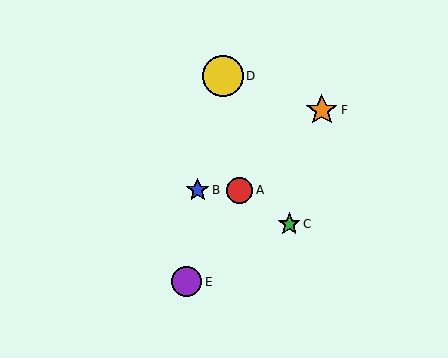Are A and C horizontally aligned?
No, A is at y≈190 and C is at y≈224.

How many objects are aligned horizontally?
2 objects (A, B) are aligned horizontally.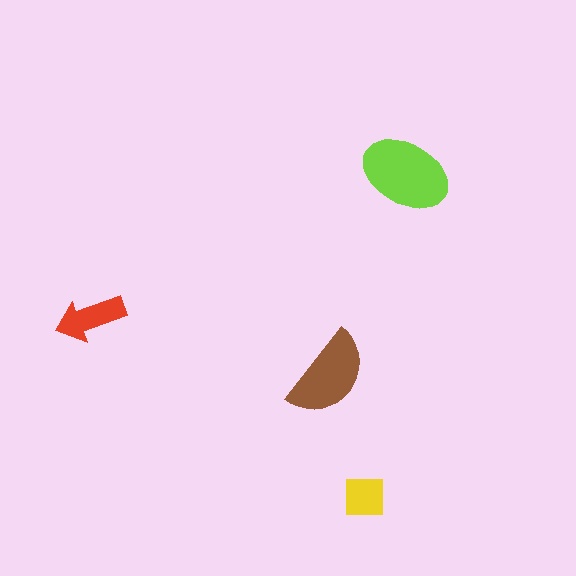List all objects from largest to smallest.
The lime ellipse, the brown semicircle, the red arrow, the yellow square.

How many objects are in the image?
There are 4 objects in the image.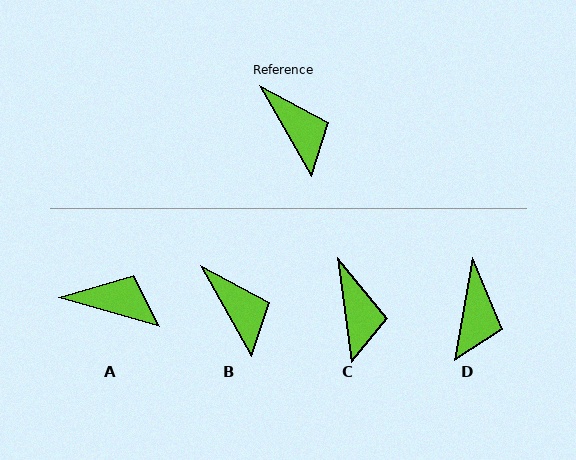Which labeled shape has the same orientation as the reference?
B.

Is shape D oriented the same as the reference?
No, it is off by about 39 degrees.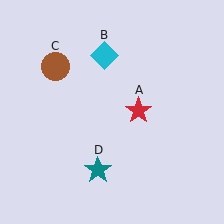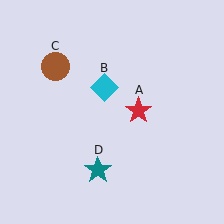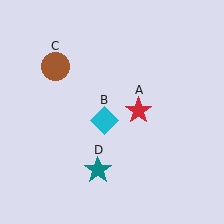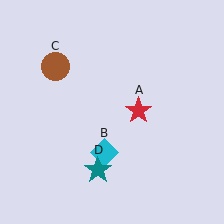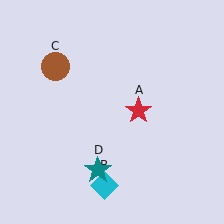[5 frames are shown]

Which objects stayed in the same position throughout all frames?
Red star (object A) and brown circle (object C) and teal star (object D) remained stationary.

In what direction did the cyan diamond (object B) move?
The cyan diamond (object B) moved down.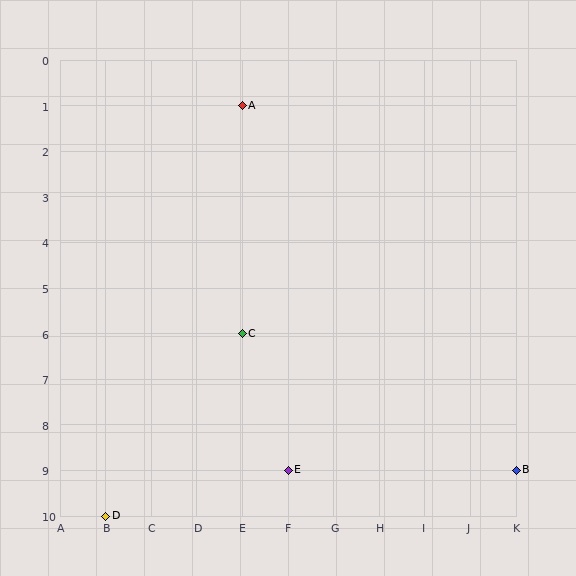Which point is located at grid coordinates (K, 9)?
Point B is at (K, 9).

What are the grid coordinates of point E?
Point E is at grid coordinates (F, 9).